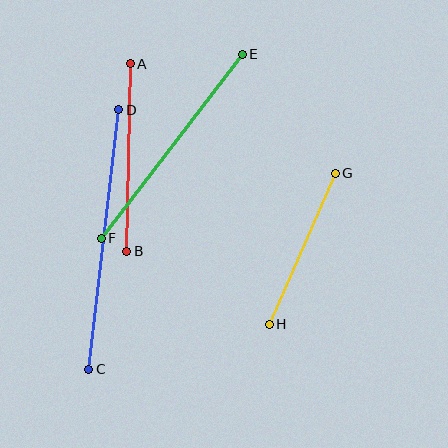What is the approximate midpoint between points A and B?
The midpoint is at approximately (129, 158) pixels.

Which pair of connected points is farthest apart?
Points C and D are farthest apart.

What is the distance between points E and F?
The distance is approximately 232 pixels.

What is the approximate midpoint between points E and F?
The midpoint is at approximately (172, 146) pixels.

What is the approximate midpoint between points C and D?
The midpoint is at approximately (104, 239) pixels.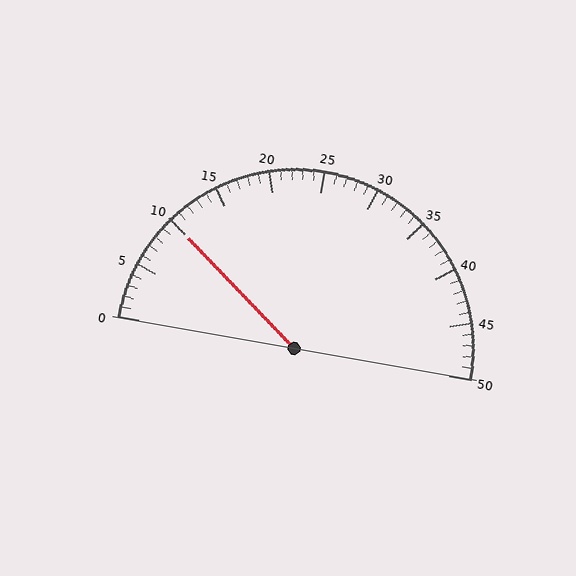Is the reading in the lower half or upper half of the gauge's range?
The reading is in the lower half of the range (0 to 50).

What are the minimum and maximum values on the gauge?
The gauge ranges from 0 to 50.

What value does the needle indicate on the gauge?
The needle indicates approximately 10.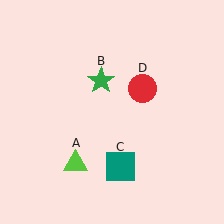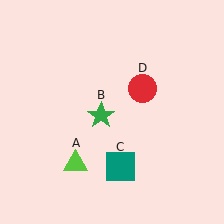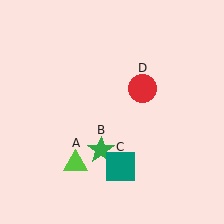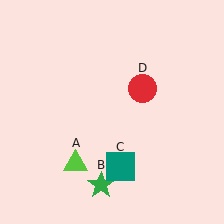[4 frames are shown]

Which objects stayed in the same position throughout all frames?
Lime triangle (object A) and teal square (object C) and red circle (object D) remained stationary.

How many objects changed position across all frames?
1 object changed position: green star (object B).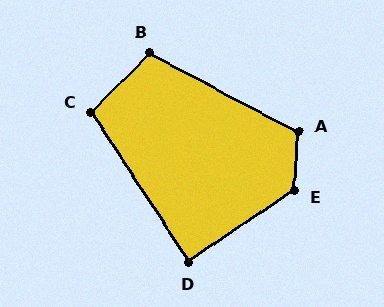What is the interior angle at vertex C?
Approximately 102 degrees (obtuse).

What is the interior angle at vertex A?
Approximately 114 degrees (obtuse).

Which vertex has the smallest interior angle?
D, at approximately 89 degrees.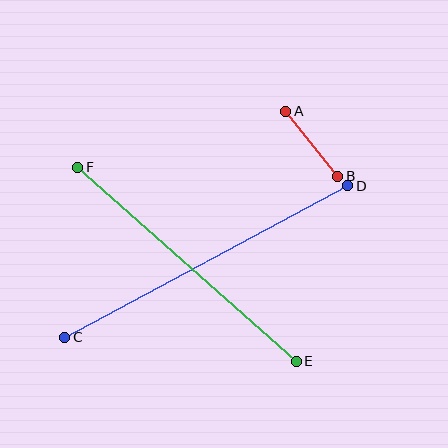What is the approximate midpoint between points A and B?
The midpoint is at approximately (312, 144) pixels.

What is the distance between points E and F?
The distance is approximately 292 pixels.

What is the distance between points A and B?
The distance is approximately 83 pixels.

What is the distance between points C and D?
The distance is approximately 321 pixels.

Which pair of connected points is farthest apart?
Points C and D are farthest apart.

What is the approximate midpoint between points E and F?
The midpoint is at approximately (187, 264) pixels.